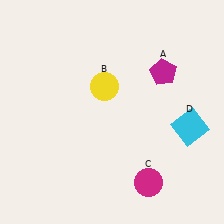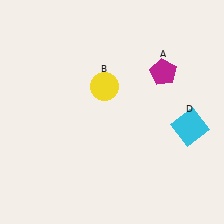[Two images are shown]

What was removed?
The magenta circle (C) was removed in Image 2.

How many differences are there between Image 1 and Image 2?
There is 1 difference between the two images.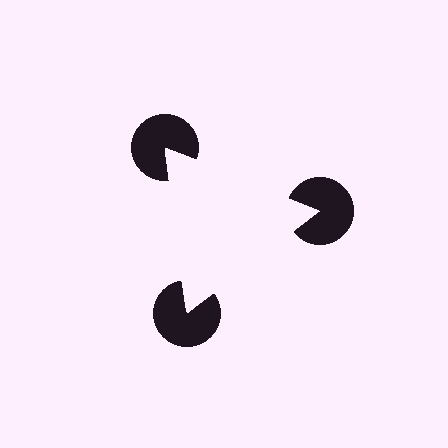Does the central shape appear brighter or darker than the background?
It typically appears slightly brighter than the background, even though no actual brightness change is drawn.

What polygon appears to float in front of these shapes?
An illusory triangle — its edges are inferred from the aligned wedge cuts in the pac-man discs, not physically drawn.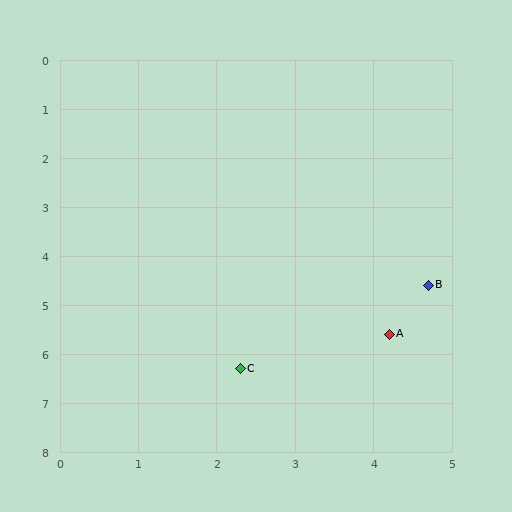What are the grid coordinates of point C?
Point C is at approximately (2.3, 6.3).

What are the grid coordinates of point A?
Point A is at approximately (4.2, 5.6).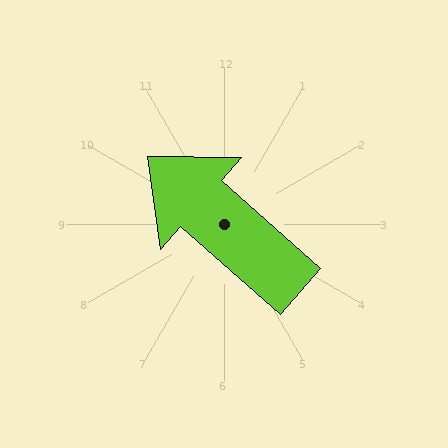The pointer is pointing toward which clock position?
Roughly 10 o'clock.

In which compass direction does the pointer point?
Northwest.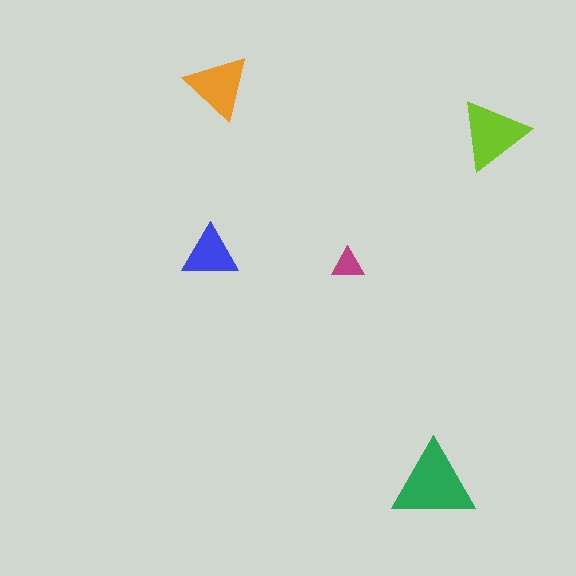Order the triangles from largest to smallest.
the green one, the lime one, the orange one, the blue one, the magenta one.